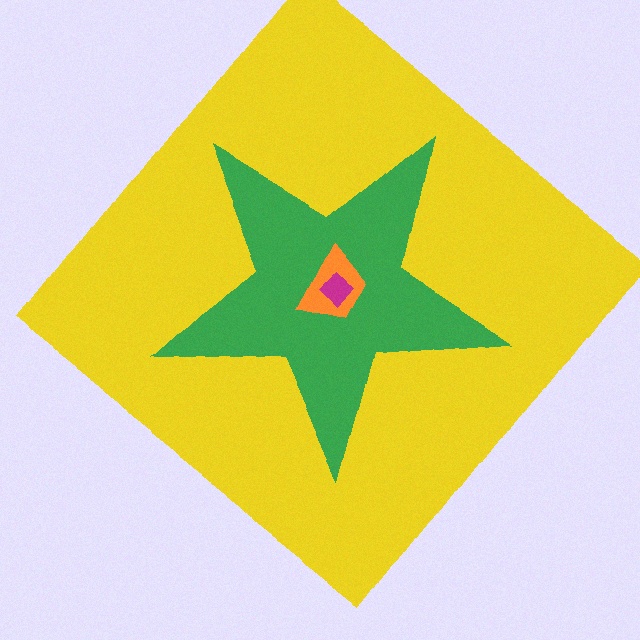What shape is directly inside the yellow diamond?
The green star.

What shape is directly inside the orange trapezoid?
The magenta diamond.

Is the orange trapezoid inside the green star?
Yes.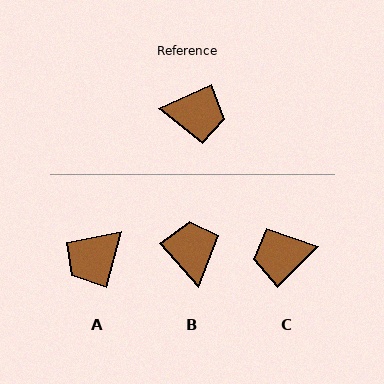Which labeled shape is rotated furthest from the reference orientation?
C, about 160 degrees away.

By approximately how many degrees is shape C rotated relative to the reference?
Approximately 160 degrees clockwise.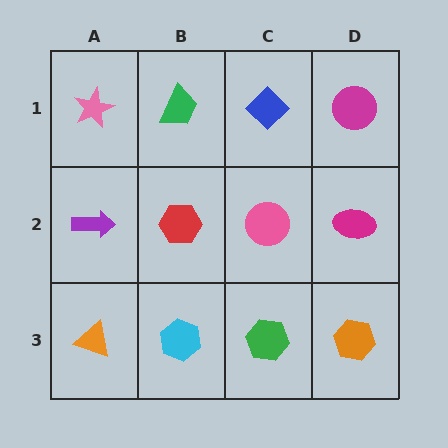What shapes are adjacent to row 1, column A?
A purple arrow (row 2, column A), a green trapezoid (row 1, column B).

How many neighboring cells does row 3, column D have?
2.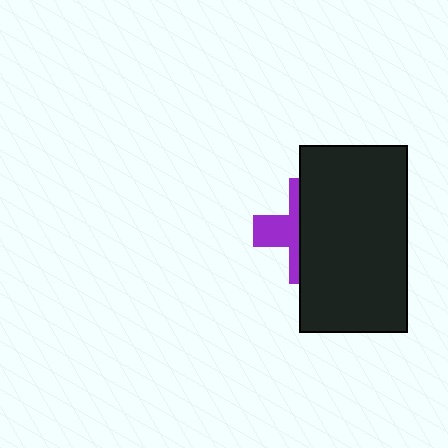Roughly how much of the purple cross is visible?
A small part of it is visible (roughly 38%).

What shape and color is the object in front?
The object in front is a black rectangle.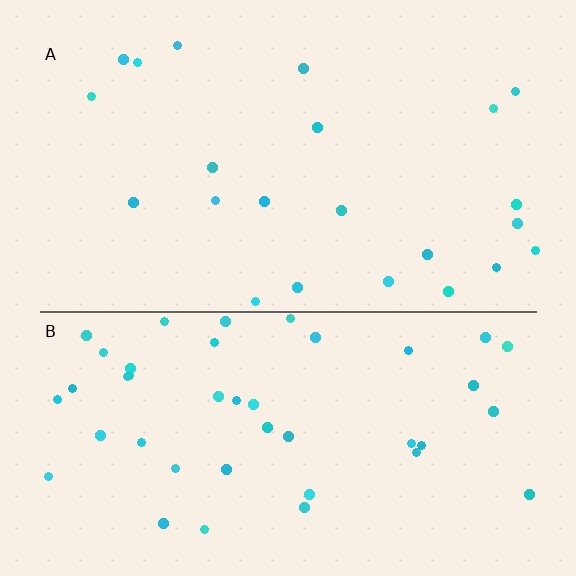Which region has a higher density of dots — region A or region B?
B (the bottom).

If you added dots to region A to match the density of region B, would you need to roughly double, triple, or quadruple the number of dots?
Approximately double.